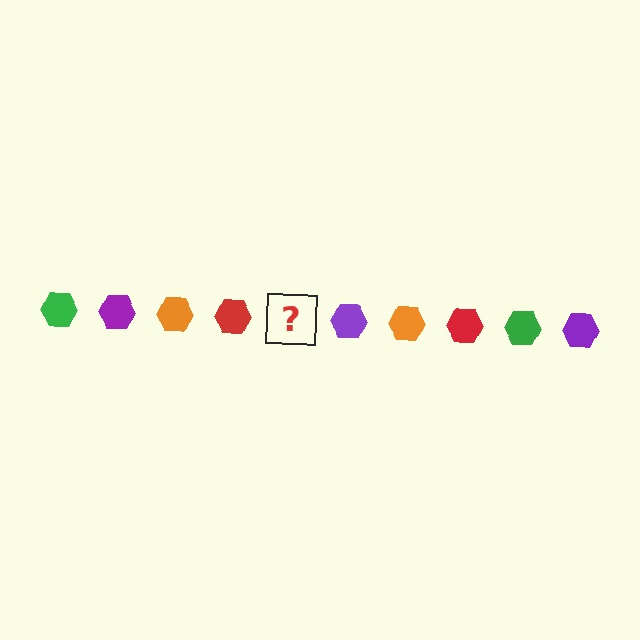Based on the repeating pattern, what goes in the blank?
The blank should be a green hexagon.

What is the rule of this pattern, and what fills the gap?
The rule is that the pattern cycles through green, purple, orange, red hexagons. The gap should be filled with a green hexagon.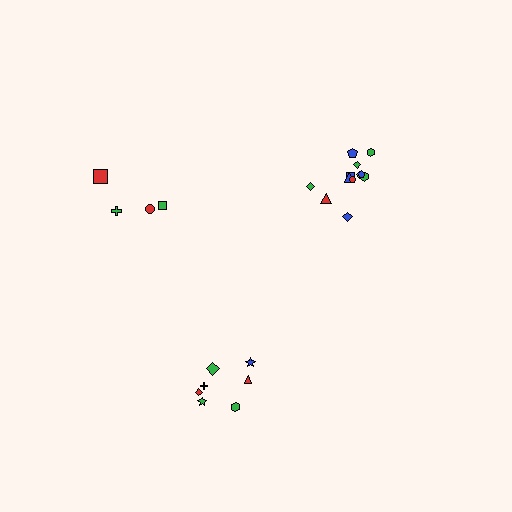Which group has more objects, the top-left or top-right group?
The top-right group.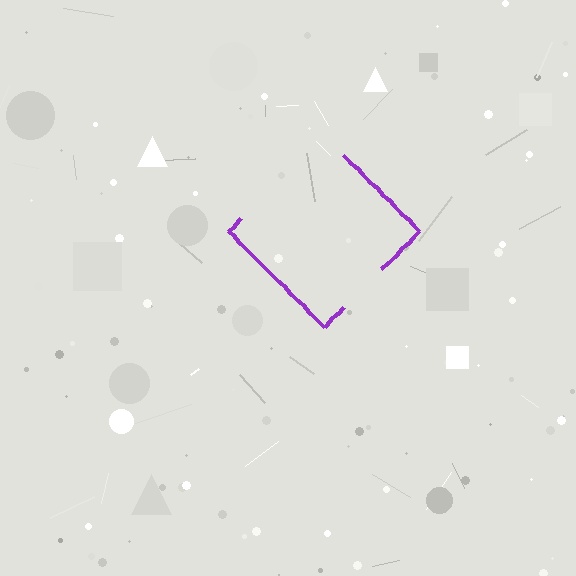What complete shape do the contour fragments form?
The contour fragments form a diamond.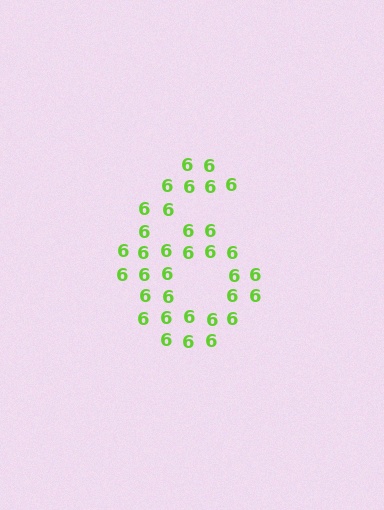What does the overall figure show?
The overall figure shows the digit 6.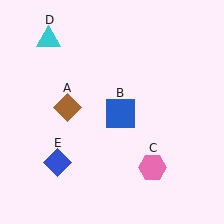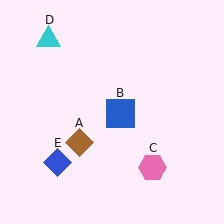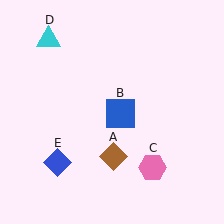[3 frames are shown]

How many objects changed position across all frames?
1 object changed position: brown diamond (object A).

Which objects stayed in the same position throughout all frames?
Blue square (object B) and pink hexagon (object C) and cyan triangle (object D) and blue diamond (object E) remained stationary.